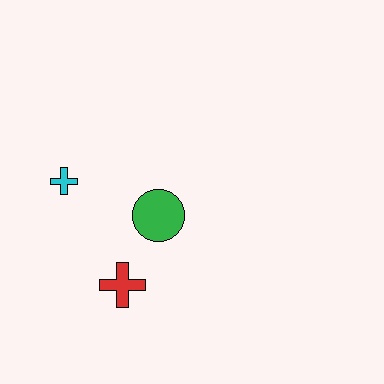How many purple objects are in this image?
There are no purple objects.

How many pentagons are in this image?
There are no pentagons.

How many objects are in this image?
There are 3 objects.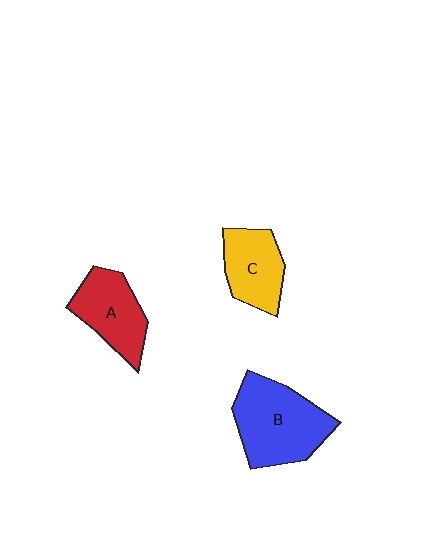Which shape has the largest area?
Shape B (blue).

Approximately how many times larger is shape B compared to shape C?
Approximately 1.6 times.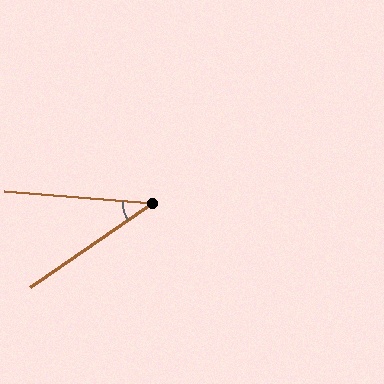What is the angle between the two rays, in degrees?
Approximately 39 degrees.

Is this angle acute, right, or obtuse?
It is acute.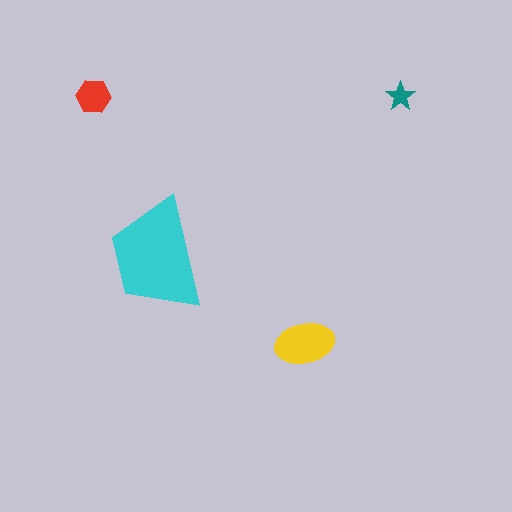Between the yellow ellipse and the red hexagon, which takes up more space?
The yellow ellipse.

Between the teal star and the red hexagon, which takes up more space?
The red hexagon.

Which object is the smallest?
The teal star.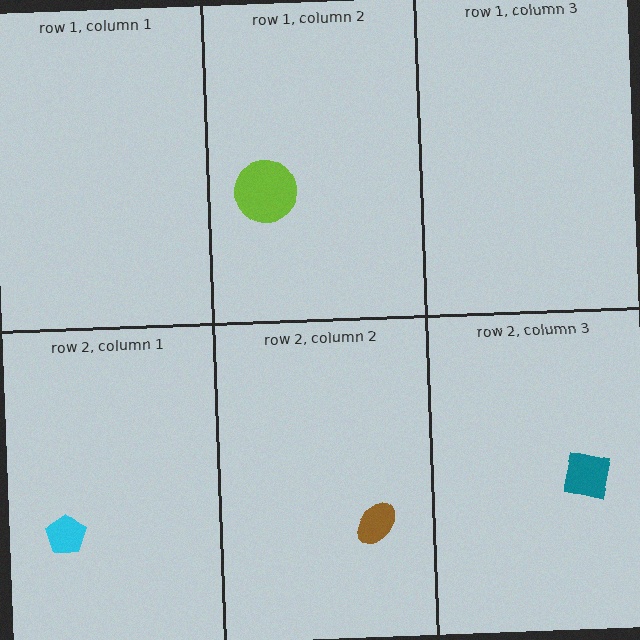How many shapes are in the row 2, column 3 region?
1.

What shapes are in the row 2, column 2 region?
The brown ellipse.